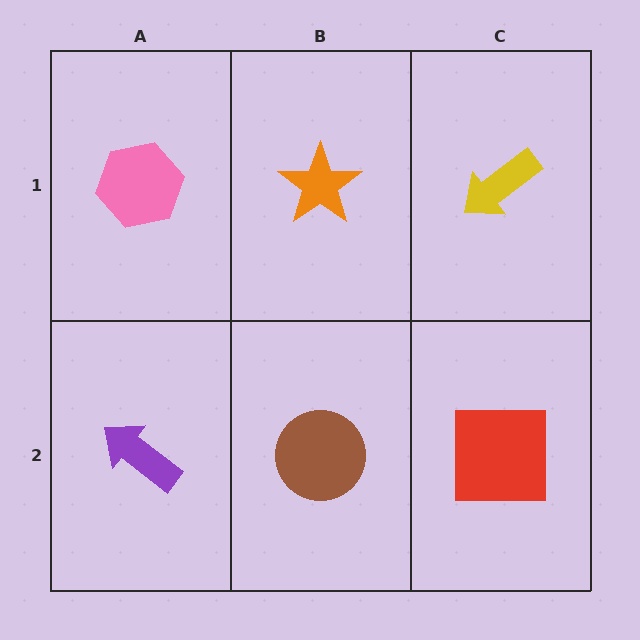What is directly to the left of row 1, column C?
An orange star.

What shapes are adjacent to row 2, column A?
A pink hexagon (row 1, column A), a brown circle (row 2, column B).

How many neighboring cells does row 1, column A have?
2.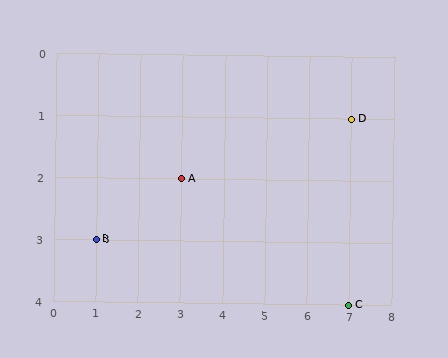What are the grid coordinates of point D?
Point D is at grid coordinates (7, 1).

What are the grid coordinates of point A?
Point A is at grid coordinates (3, 2).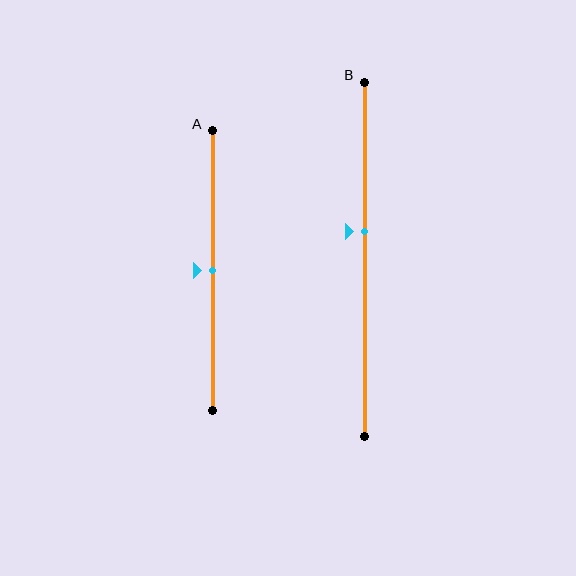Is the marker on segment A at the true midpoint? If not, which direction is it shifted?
Yes, the marker on segment A is at the true midpoint.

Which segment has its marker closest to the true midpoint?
Segment A has its marker closest to the true midpoint.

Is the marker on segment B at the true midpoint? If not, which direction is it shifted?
No, the marker on segment B is shifted upward by about 8% of the segment length.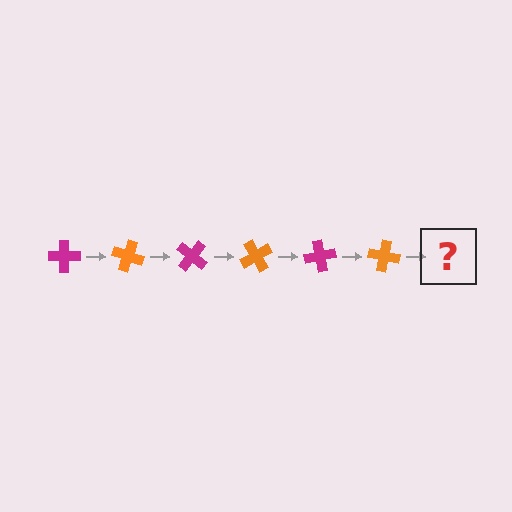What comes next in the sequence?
The next element should be a magenta cross, rotated 120 degrees from the start.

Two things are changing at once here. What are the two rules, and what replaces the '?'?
The two rules are that it rotates 20 degrees each step and the color cycles through magenta and orange. The '?' should be a magenta cross, rotated 120 degrees from the start.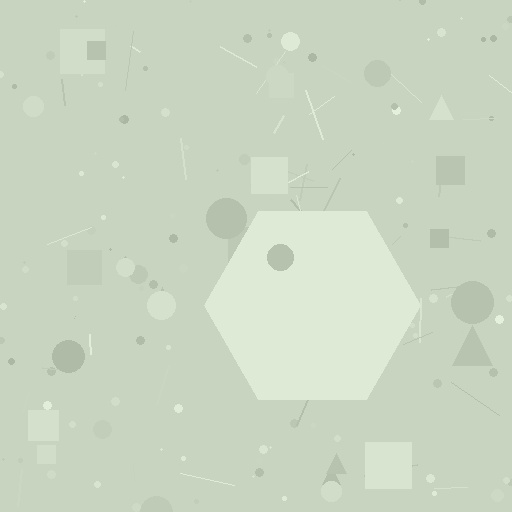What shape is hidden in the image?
A hexagon is hidden in the image.